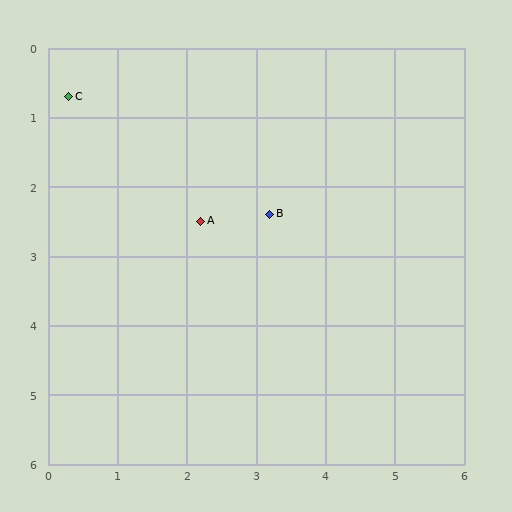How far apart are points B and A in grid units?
Points B and A are about 1.0 grid units apart.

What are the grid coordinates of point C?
Point C is at approximately (0.3, 0.7).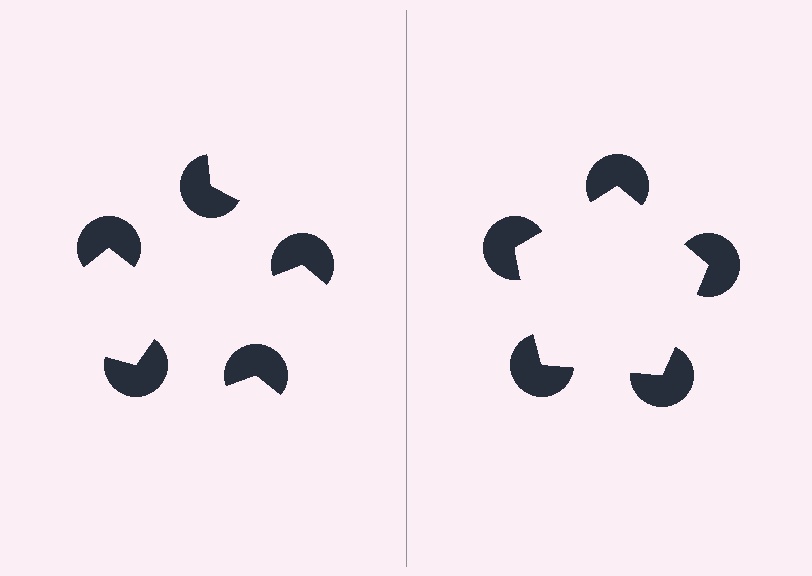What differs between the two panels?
The pac-man discs are positioned identically on both sides; only the wedge orientations differ. On the right they align to a pentagon; on the left they are misaligned.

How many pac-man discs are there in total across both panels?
10 — 5 on each side.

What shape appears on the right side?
An illusory pentagon.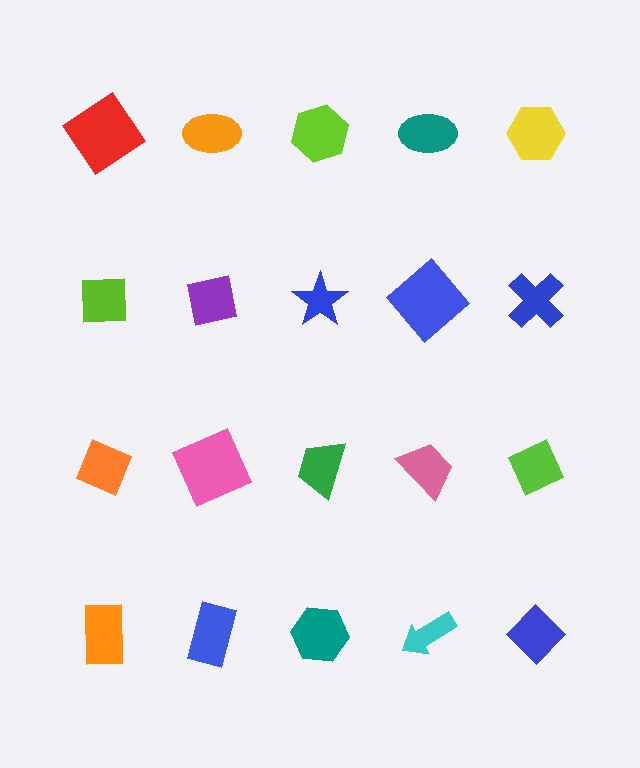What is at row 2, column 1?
A lime square.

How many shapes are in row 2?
5 shapes.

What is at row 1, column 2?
An orange ellipse.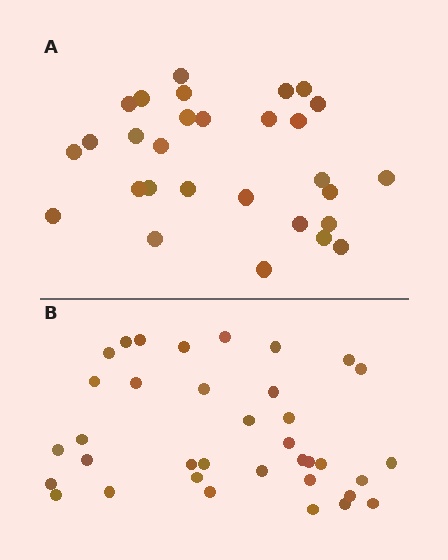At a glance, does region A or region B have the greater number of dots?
Region B (the bottom region) has more dots.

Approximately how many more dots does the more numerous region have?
Region B has roughly 8 or so more dots than region A.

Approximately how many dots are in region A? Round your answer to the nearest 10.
About 30 dots. (The exact count is 29, which rounds to 30.)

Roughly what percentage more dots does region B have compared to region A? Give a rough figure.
About 25% more.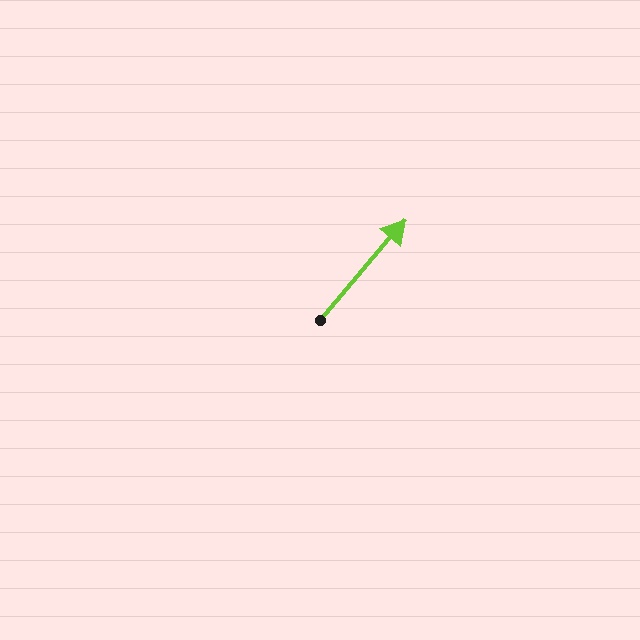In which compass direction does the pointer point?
Northeast.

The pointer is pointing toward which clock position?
Roughly 1 o'clock.